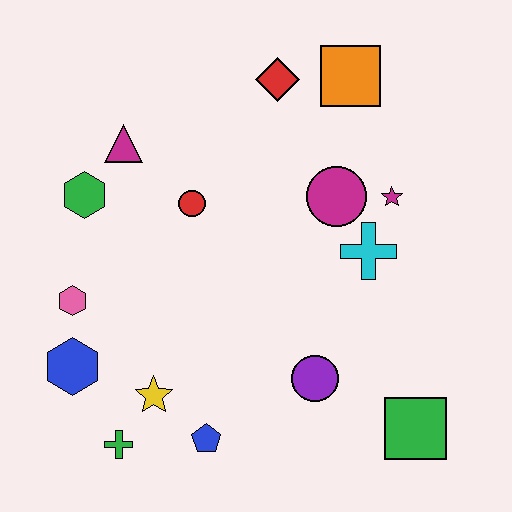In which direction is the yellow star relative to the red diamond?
The yellow star is below the red diamond.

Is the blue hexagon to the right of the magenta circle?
No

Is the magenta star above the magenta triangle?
No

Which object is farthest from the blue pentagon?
The orange square is farthest from the blue pentagon.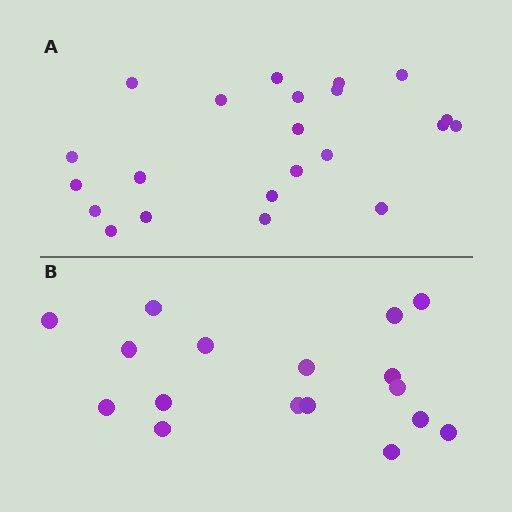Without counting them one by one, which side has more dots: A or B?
Region A (the top region) has more dots.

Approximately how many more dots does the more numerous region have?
Region A has about 5 more dots than region B.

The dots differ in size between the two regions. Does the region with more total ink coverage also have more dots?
No. Region B has more total ink coverage because its dots are larger, but region A actually contains more individual dots. Total area can be misleading — the number of items is what matters here.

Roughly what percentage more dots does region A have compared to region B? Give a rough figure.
About 30% more.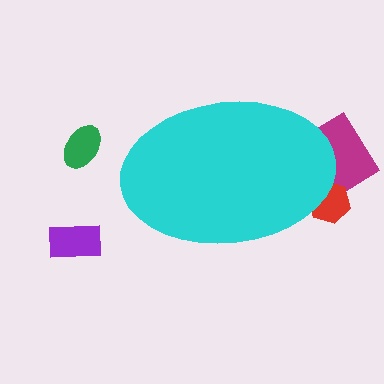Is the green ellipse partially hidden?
No, the green ellipse is fully visible.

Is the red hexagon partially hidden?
Yes, the red hexagon is partially hidden behind the cyan ellipse.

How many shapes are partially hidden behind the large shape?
2 shapes are partially hidden.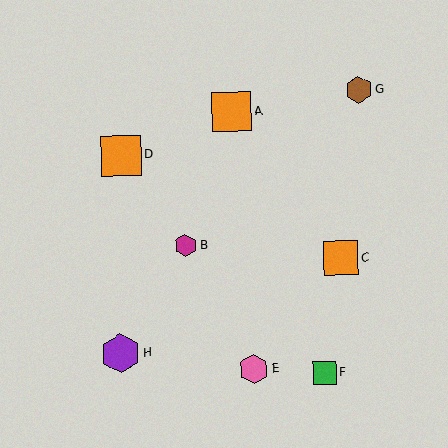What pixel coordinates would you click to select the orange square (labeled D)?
Click at (121, 155) to select the orange square D.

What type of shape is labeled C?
Shape C is an orange square.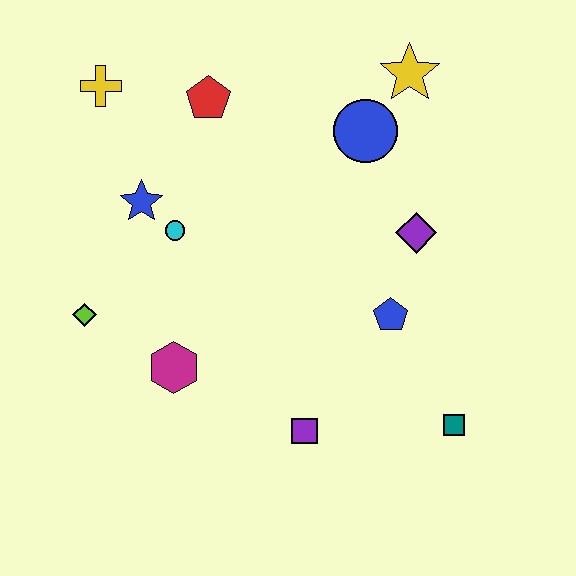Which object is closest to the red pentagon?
The yellow cross is closest to the red pentagon.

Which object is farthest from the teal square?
The yellow cross is farthest from the teal square.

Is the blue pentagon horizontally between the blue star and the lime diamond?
No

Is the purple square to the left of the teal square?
Yes